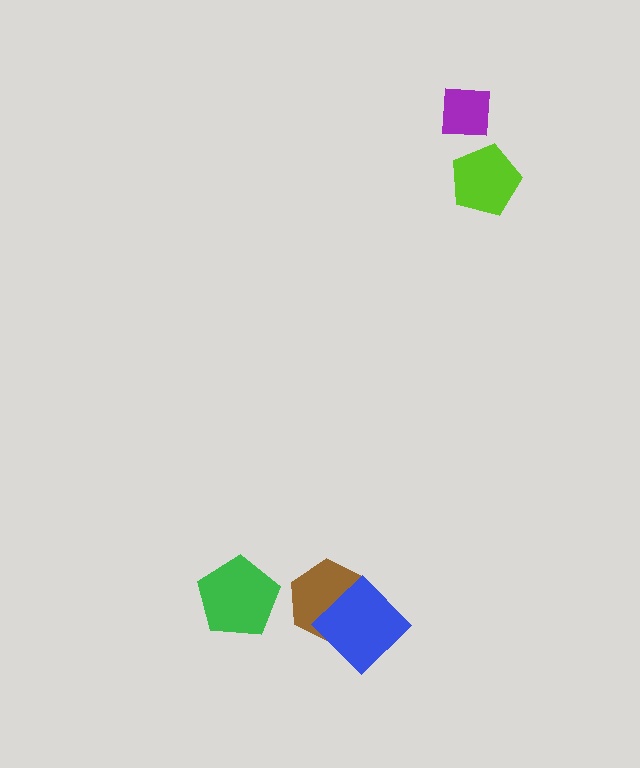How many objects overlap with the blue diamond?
1 object overlaps with the blue diamond.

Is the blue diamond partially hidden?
No, no other shape covers it.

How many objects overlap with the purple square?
0 objects overlap with the purple square.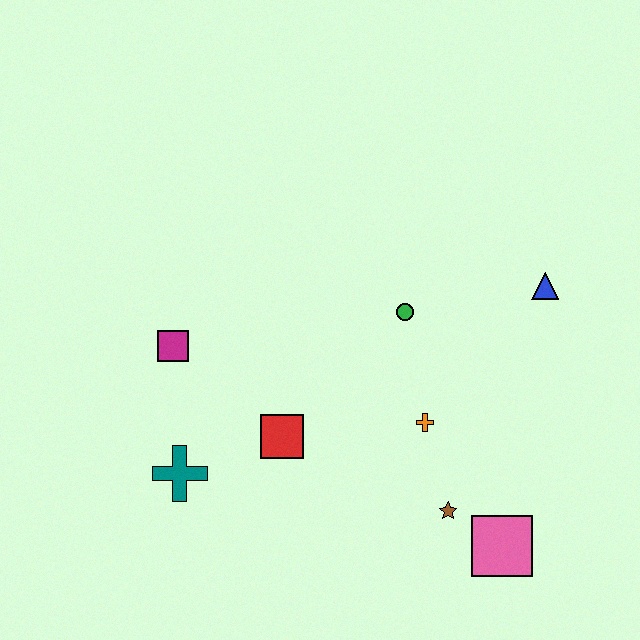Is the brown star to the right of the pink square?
No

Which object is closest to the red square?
The teal cross is closest to the red square.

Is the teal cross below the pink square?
No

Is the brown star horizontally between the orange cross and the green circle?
No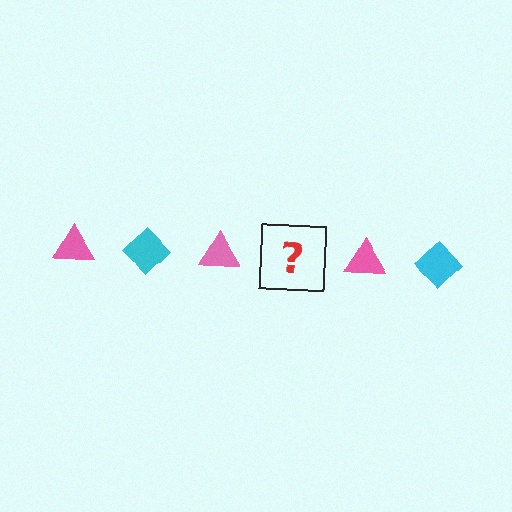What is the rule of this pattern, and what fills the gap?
The rule is that the pattern alternates between pink triangle and cyan diamond. The gap should be filled with a cyan diamond.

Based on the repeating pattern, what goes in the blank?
The blank should be a cyan diamond.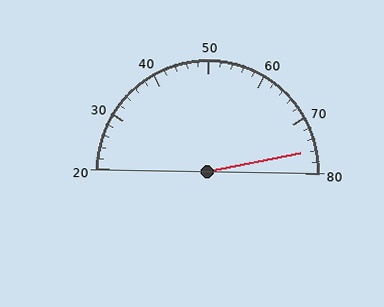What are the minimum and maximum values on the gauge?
The gauge ranges from 20 to 80.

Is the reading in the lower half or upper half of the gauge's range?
The reading is in the upper half of the range (20 to 80).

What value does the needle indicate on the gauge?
The needle indicates approximately 76.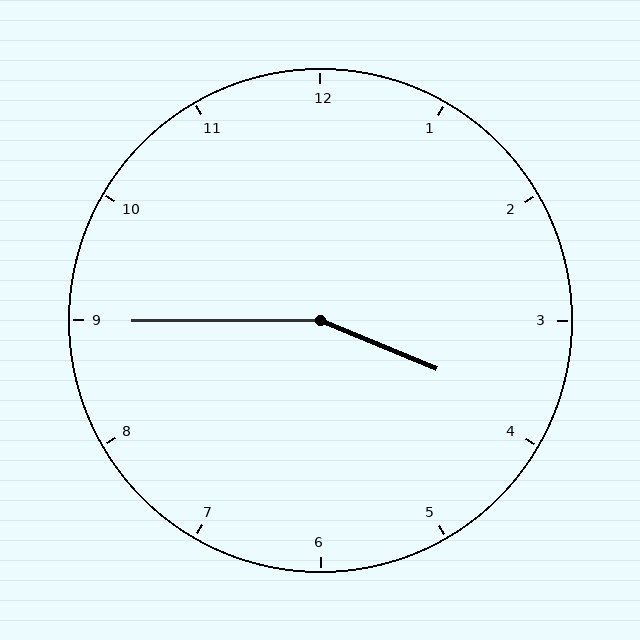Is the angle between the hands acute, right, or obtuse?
It is obtuse.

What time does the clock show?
3:45.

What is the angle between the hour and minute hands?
Approximately 158 degrees.